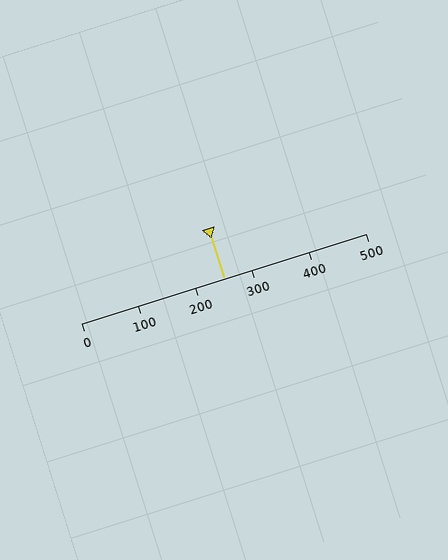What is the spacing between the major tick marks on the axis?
The major ticks are spaced 100 apart.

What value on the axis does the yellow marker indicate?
The marker indicates approximately 250.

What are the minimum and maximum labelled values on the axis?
The axis runs from 0 to 500.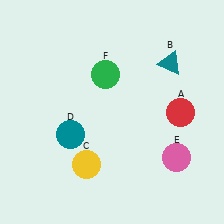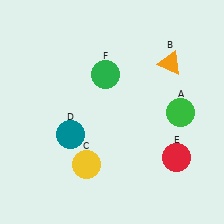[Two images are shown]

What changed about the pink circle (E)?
In Image 1, E is pink. In Image 2, it changed to red.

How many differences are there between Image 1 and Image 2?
There are 3 differences between the two images.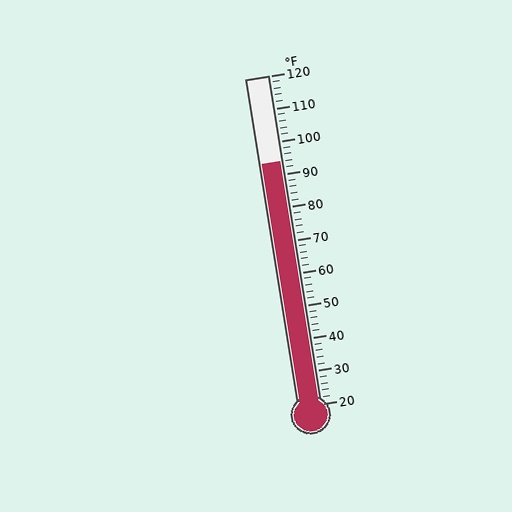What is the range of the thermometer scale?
The thermometer scale ranges from 20°F to 120°F.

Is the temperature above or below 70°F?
The temperature is above 70°F.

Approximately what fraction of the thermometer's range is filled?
The thermometer is filled to approximately 75% of its range.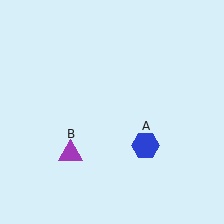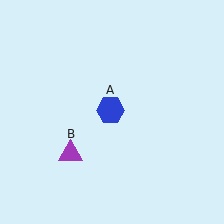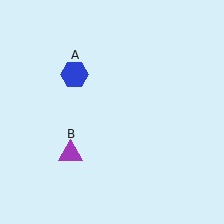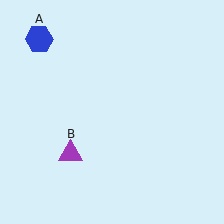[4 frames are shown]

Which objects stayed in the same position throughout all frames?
Purple triangle (object B) remained stationary.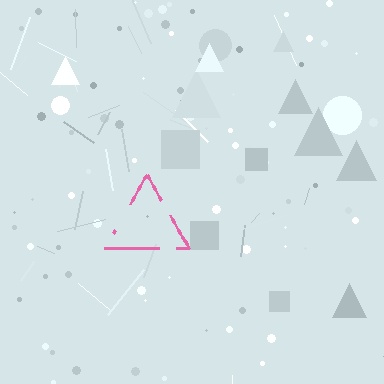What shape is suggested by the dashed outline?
The dashed outline suggests a triangle.